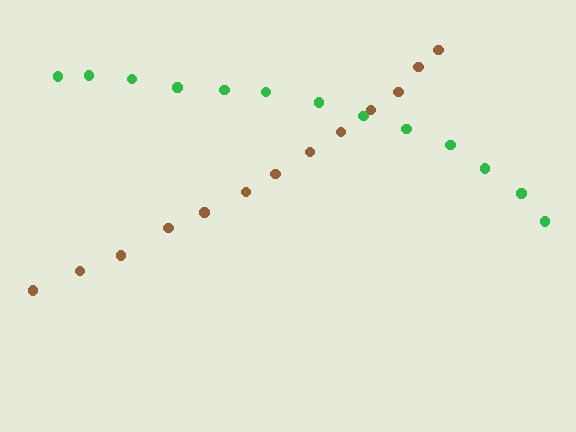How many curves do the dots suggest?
There are 2 distinct paths.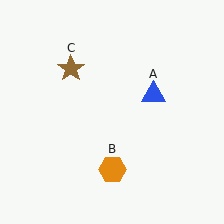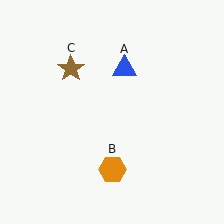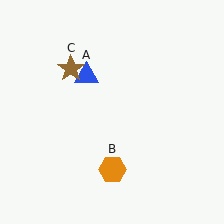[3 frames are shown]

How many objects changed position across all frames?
1 object changed position: blue triangle (object A).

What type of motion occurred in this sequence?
The blue triangle (object A) rotated counterclockwise around the center of the scene.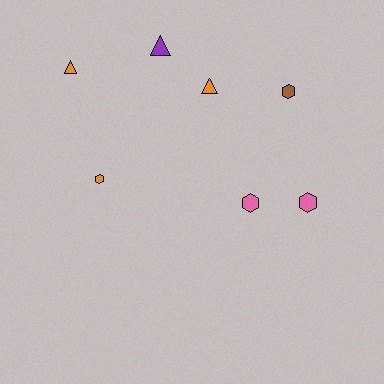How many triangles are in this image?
There are 3 triangles.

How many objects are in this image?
There are 7 objects.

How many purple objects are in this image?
There is 1 purple object.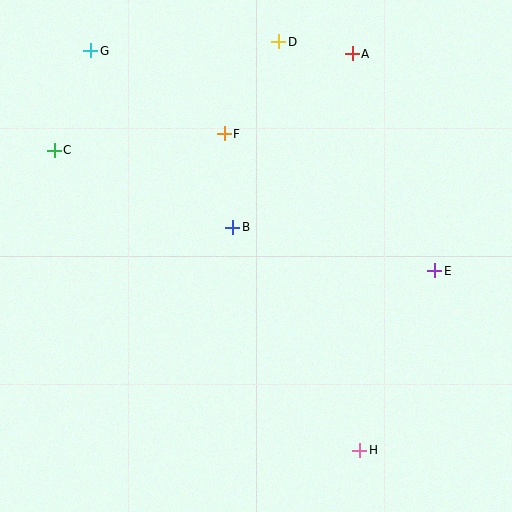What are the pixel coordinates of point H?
Point H is at (360, 450).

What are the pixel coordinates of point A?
Point A is at (352, 54).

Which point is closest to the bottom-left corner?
Point H is closest to the bottom-left corner.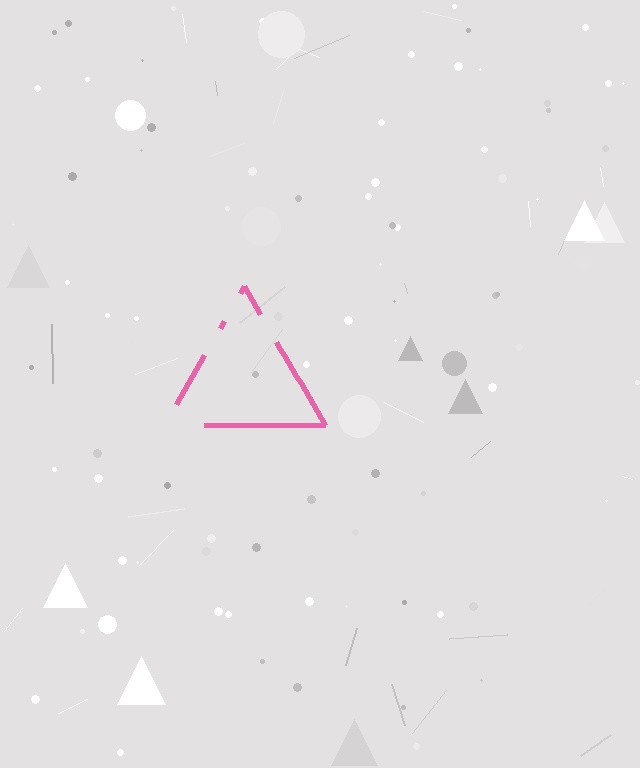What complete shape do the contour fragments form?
The contour fragments form a triangle.